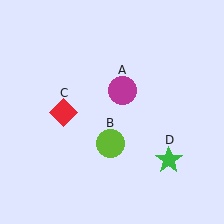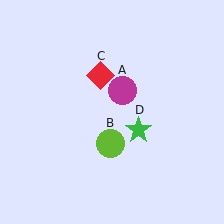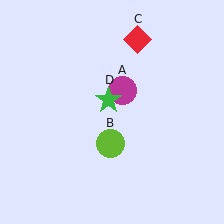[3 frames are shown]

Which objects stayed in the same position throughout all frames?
Magenta circle (object A) and lime circle (object B) remained stationary.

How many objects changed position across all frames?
2 objects changed position: red diamond (object C), green star (object D).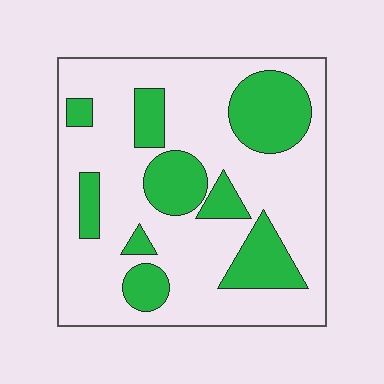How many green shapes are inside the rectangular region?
9.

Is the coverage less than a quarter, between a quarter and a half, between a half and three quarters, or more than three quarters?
Between a quarter and a half.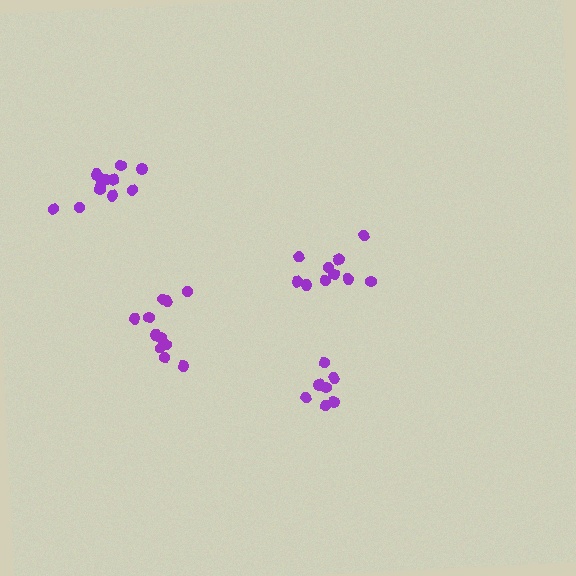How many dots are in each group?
Group 1: 11 dots, Group 2: 10 dots, Group 3: 12 dots, Group 4: 7 dots (40 total).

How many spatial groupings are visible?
There are 4 spatial groupings.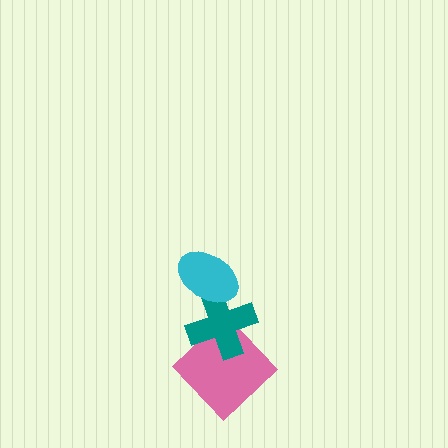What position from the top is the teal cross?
The teal cross is 2nd from the top.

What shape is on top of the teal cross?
The cyan ellipse is on top of the teal cross.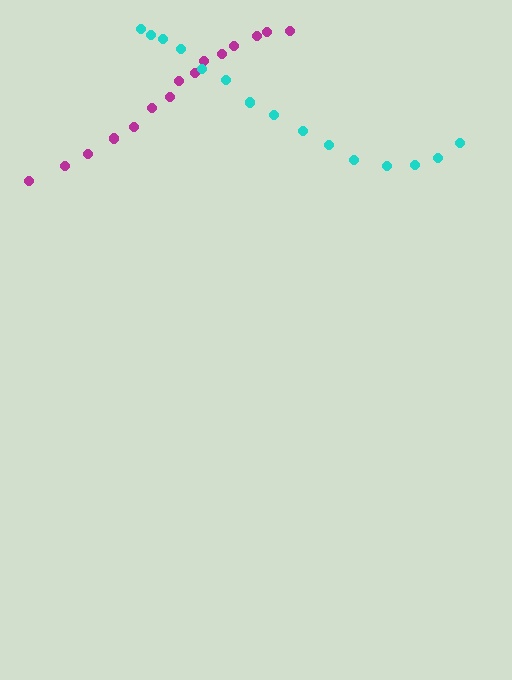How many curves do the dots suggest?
There are 2 distinct paths.